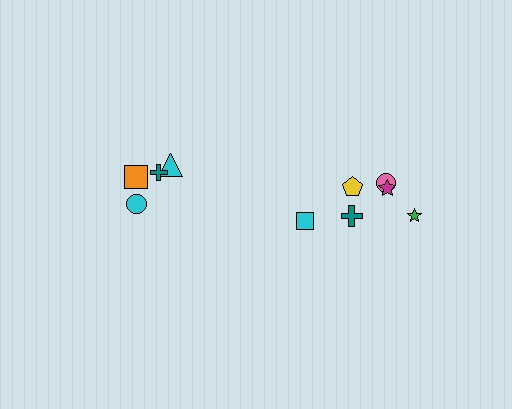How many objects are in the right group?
There are 6 objects.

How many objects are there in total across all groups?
There are 10 objects.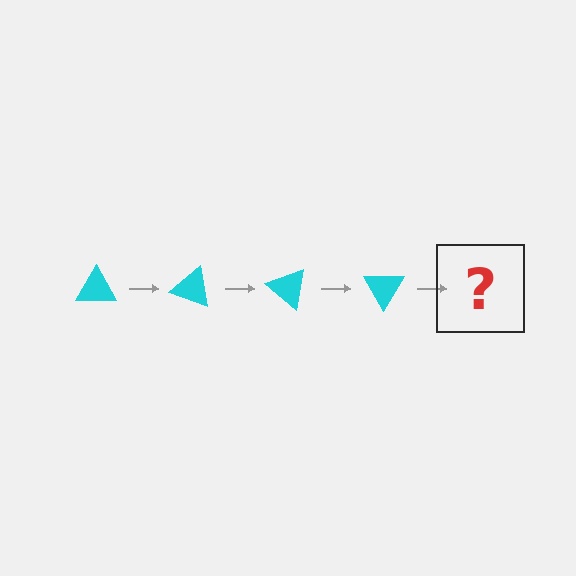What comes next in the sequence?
The next element should be a cyan triangle rotated 80 degrees.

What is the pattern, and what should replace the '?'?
The pattern is that the triangle rotates 20 degrees each step. The '?' should be a cyan triangle rotated 80 degrees.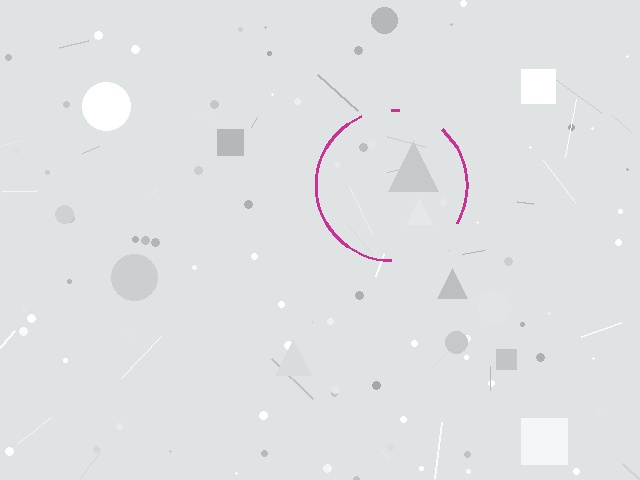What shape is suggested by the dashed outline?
The dashed outline suggests a circle.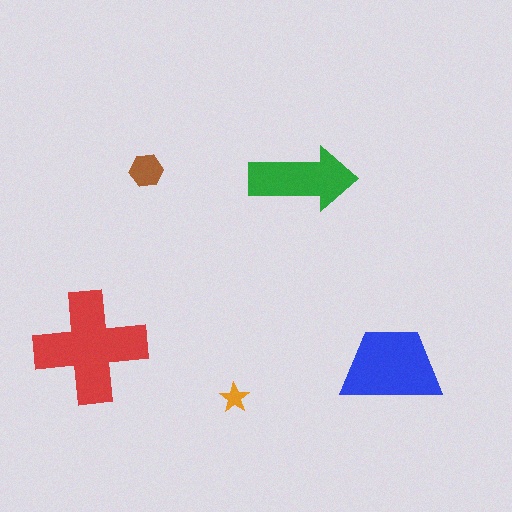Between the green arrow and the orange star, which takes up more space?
The green arrow.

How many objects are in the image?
There are 5 objects in the image.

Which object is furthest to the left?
The red cross is leftmost.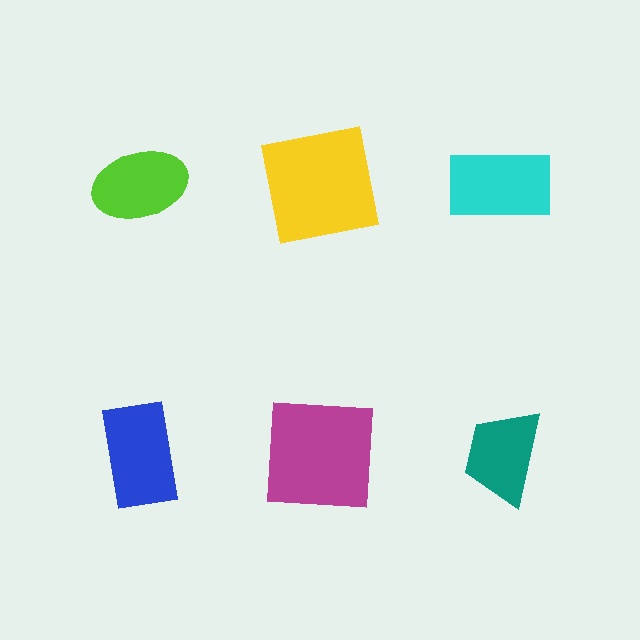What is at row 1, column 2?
A yellow square.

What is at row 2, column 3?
A teal trapezoid.